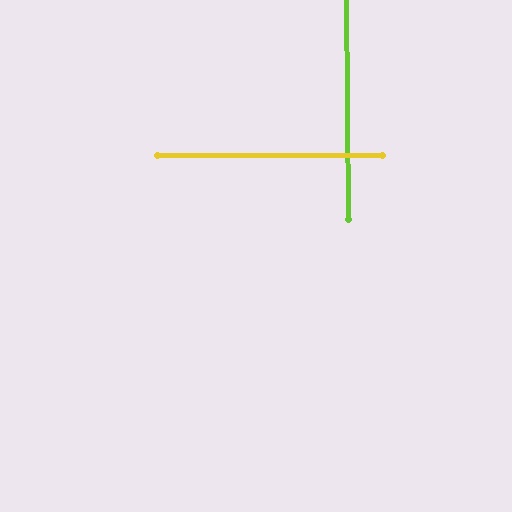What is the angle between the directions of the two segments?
Approximately 89 degrees.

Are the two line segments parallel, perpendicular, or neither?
Perpendicular — they meet at approximately 89°.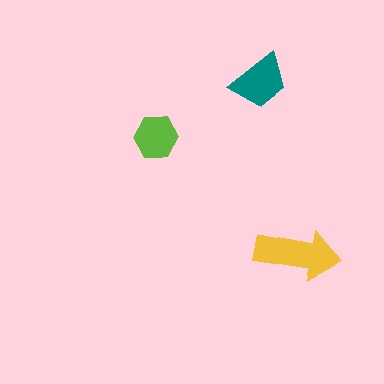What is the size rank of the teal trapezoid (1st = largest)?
2nd.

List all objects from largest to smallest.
The yellow arrow, the teal trapezoid, the lime hexagon.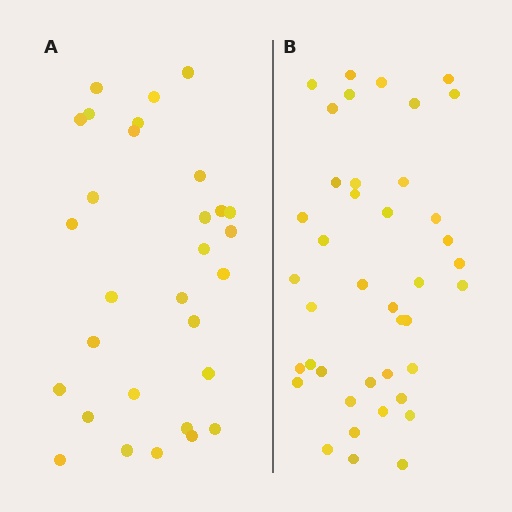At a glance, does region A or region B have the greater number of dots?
Region B (the right region) has more dots.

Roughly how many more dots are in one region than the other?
Region B has roughly 12 or so more dots than region A.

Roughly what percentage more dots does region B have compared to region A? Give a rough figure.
About 35% more.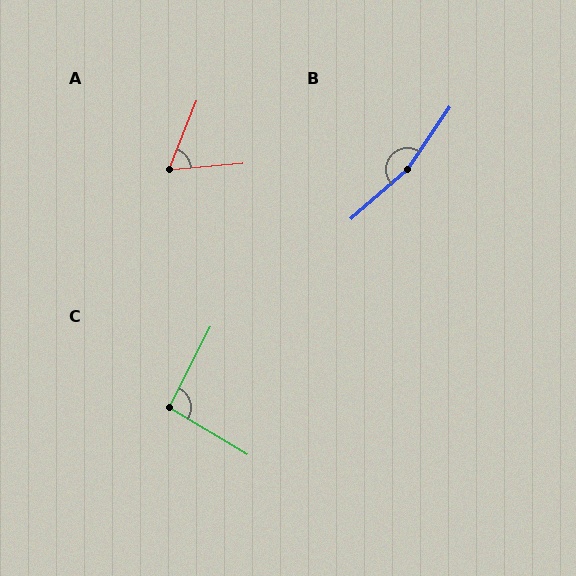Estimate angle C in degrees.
Approximately 93 degrees.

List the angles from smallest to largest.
A (63°), C (93°), B (165°).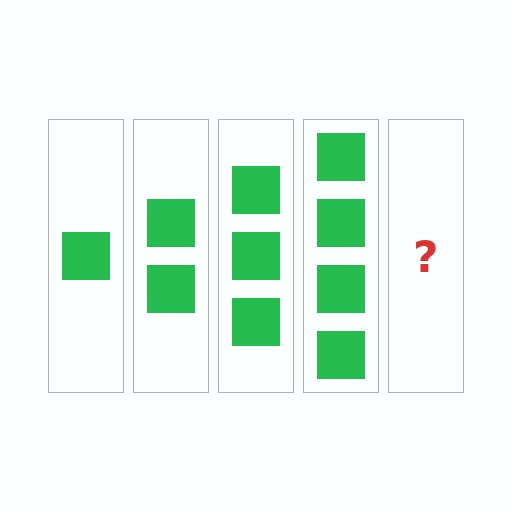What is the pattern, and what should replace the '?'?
The pattern is that each step adds one more square. The '?' should be 5 squares.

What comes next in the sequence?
The next element should be 5 squares.